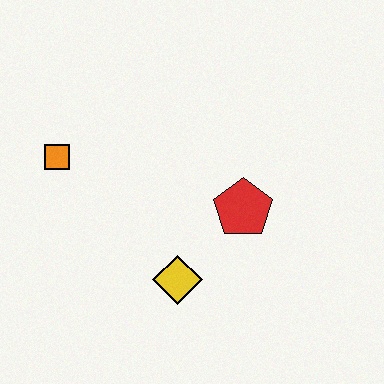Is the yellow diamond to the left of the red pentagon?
Yes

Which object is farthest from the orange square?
The red pentagon is farthest from the orange square.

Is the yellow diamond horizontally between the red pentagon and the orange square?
Yes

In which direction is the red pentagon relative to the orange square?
The red pentagon is to the right of the orange square.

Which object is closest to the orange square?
The yellow diamond is closest to the orange square.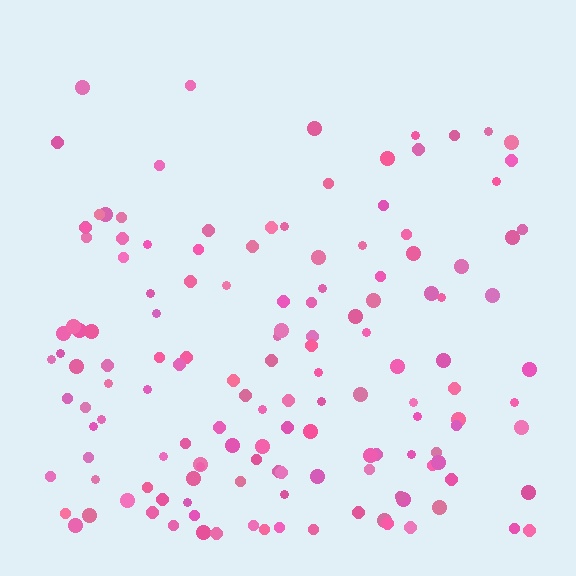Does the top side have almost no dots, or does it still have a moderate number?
Still a moderate number, just noticeably fewer than the bottom.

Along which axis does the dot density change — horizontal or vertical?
Vertical.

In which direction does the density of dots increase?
From top to bottom, with the bottom side densest.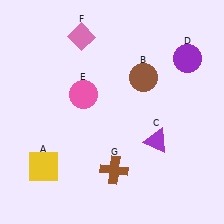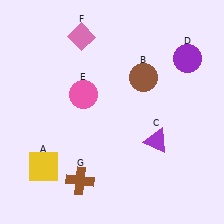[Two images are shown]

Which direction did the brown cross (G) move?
The brown cross (G) moved left.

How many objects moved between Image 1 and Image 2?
1 object moved between the two images.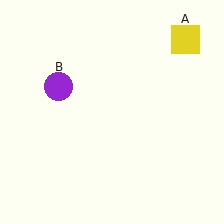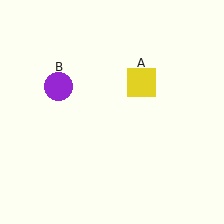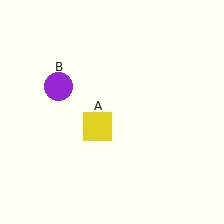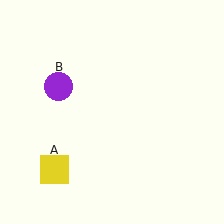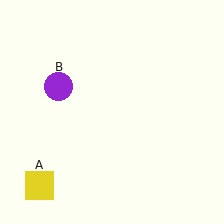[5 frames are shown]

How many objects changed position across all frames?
1 object changed position: yellow square (object A).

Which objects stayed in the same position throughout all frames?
Purple circle (object B) remained stationary.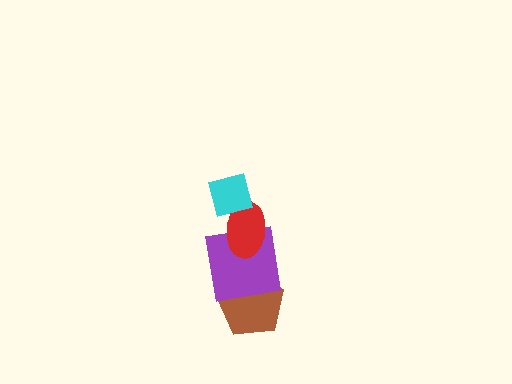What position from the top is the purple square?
The purple square is 3rd from the top.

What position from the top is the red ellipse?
The red ellipse is 2nd from the top.